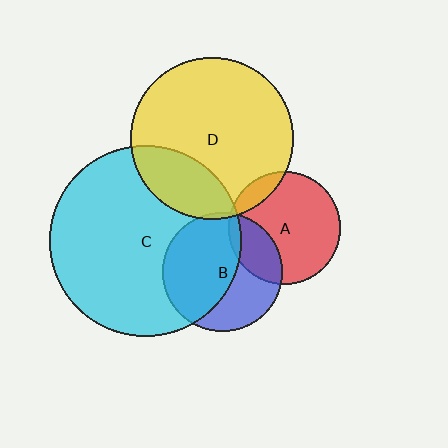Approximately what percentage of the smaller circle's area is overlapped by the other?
Approximately 25%.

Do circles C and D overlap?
Yes.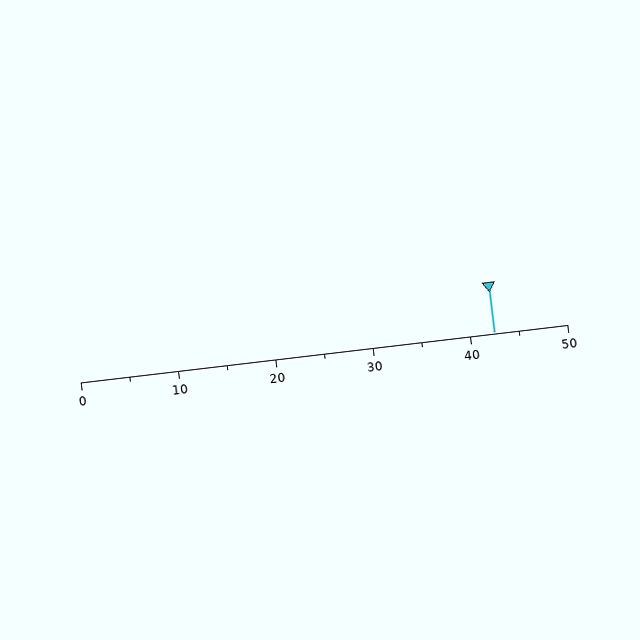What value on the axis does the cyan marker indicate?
The marker indicates approximately 42.5.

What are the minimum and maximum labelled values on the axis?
The axis runs from 0 to 50.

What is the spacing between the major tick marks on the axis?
The major ticks are spaced 10 apart.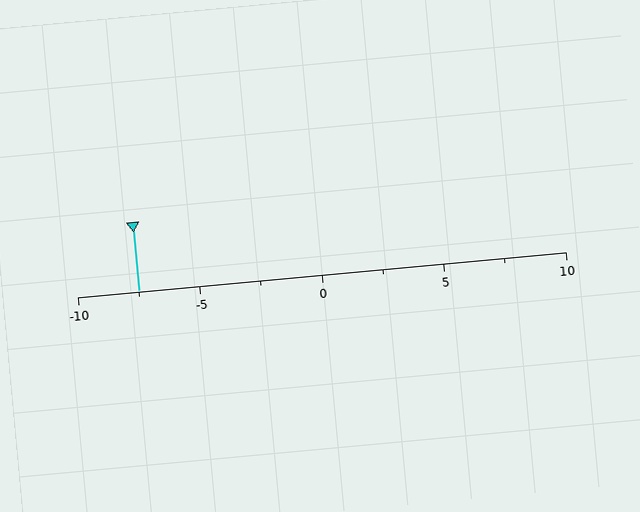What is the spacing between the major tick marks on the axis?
The major ticks are spaced 5 apart.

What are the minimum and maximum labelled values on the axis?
The axis runs from -10 to 10.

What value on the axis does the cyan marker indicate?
The marker indicates approximately -7.5.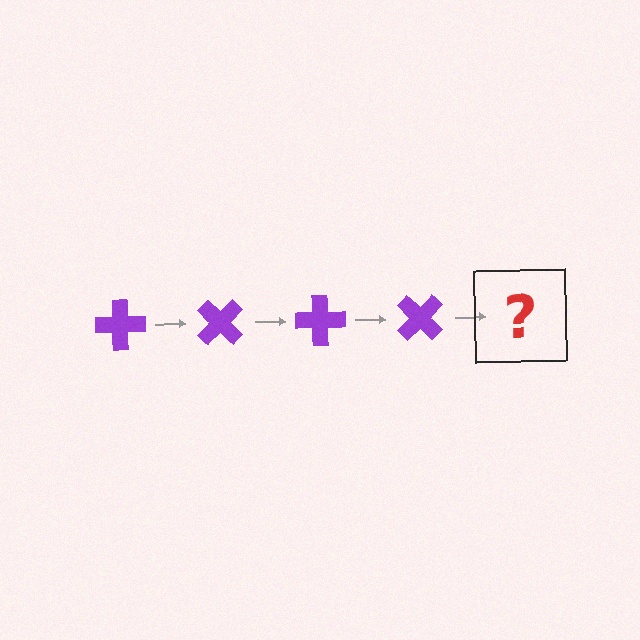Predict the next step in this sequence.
The next step is a purple cross rotated 180 degrees.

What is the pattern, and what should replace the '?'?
The pattern is that the cross rotates 45 degrees each step. The '?' should be a purple cross rotated 180 degrees.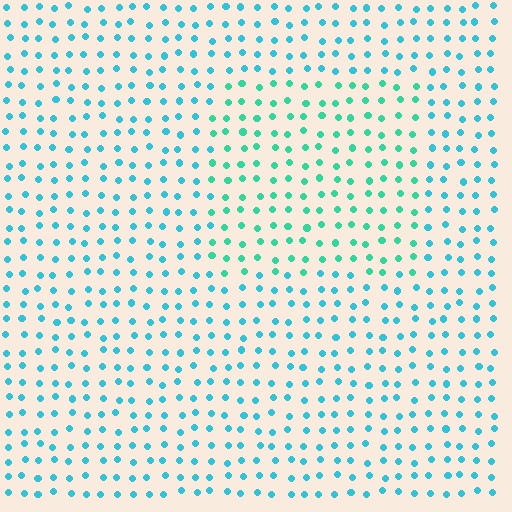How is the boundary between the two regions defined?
The boundary is defined purely by a slight shift in hue (about 29 degrees). Spacing, size, and orientation are identical on both sides.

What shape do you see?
I see a rectangle.